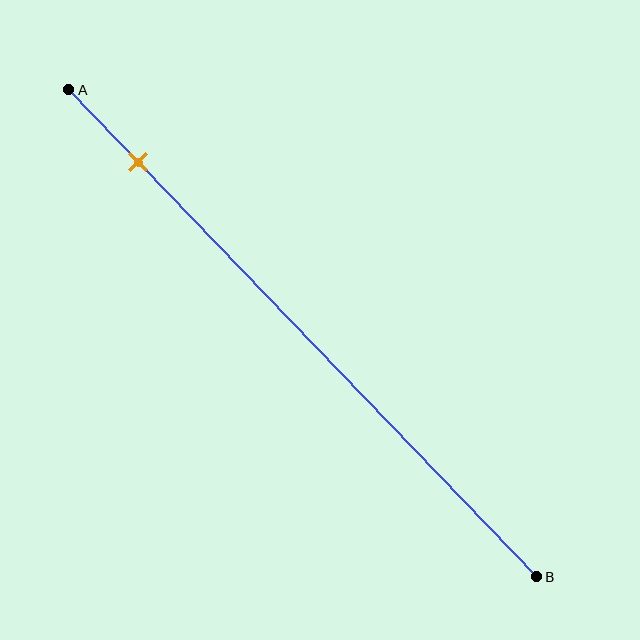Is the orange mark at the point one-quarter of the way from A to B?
No, the mark is at about 15% from A, not at the 25% one-quarter point.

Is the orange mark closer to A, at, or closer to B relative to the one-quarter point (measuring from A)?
The orange mark is closer to point A than the one-quarter point of segment AB.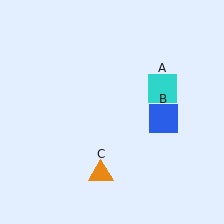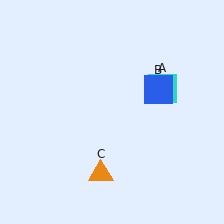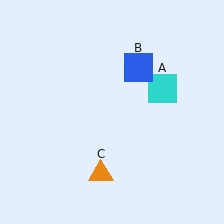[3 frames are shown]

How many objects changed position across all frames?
1 object changed position: blue square (object B).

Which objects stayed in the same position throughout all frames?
Cyan square (object A) and orange triangle (object C) remained stationary.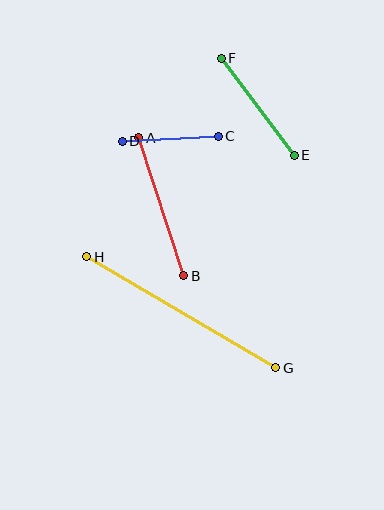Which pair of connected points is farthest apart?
Points G and H are farthest apart.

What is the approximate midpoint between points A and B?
The midpoint is at approximately (161, 207) pixels.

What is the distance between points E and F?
The distance is approximately 121 pixels.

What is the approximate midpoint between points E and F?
The midpoint is at approximately (258, 107) pixels.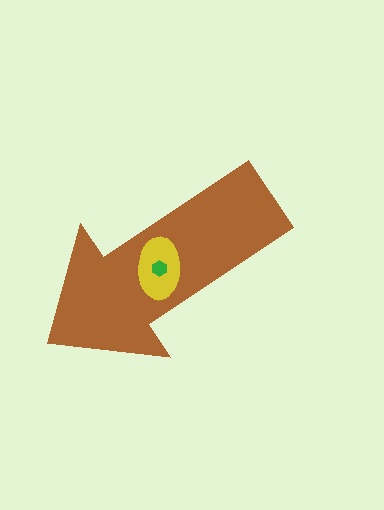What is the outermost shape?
The brown arrow.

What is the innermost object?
The green hexagon.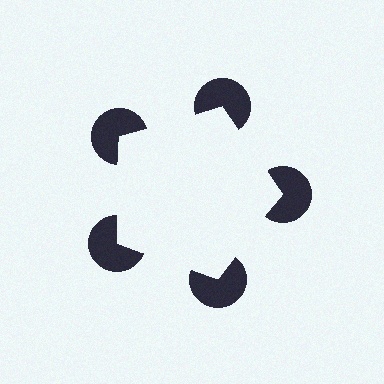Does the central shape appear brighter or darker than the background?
It typically appears slightly brighter than the background, even though no actual brightness change is drawn.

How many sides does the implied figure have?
5 sides.